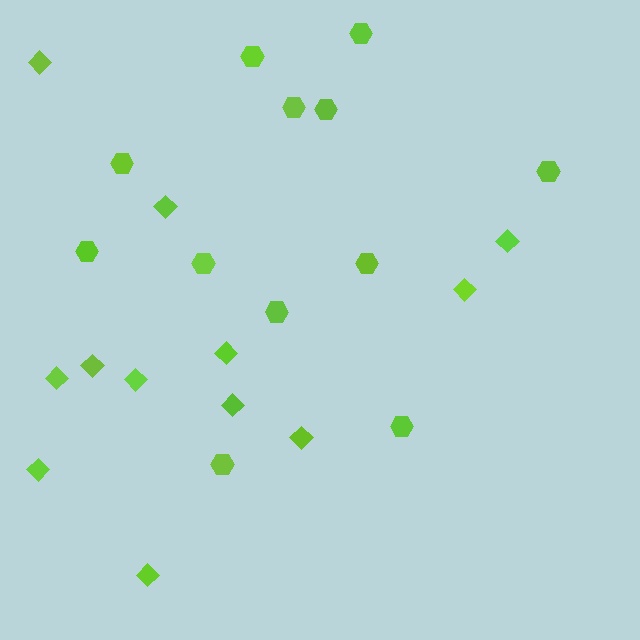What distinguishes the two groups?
There are 2 groups: one group of hexagons (12) and one group of diamonds (12).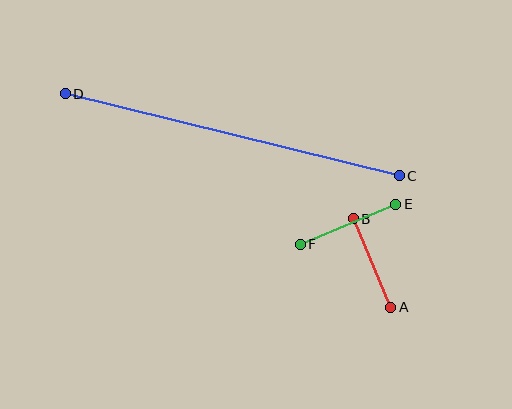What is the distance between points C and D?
The distance is approximately 344 pixels.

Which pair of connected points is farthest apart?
Points C and D are farthest apart.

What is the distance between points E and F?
The distance is approximately 103 pixels.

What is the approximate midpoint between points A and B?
The midpoint is at approximately (372, 263) pixels.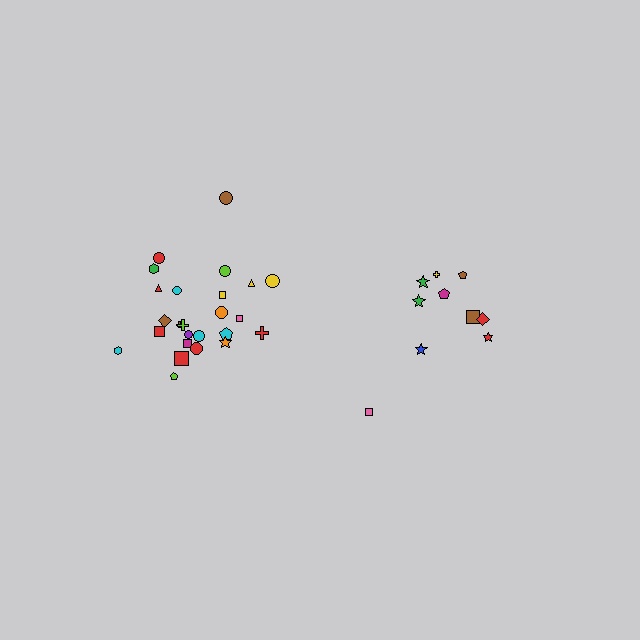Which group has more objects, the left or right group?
The left group.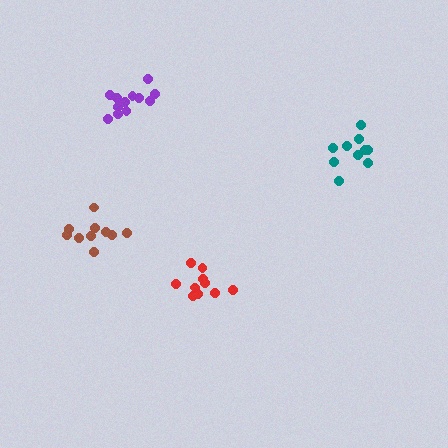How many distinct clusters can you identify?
There are 4 distinct clusters.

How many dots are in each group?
Group 1: 12 dots, Group 2: 10 dots, Group 3: 10 dots, Group 4: 10 dots (42 total).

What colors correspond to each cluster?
The clusters are colored: purple, red, teal, brown.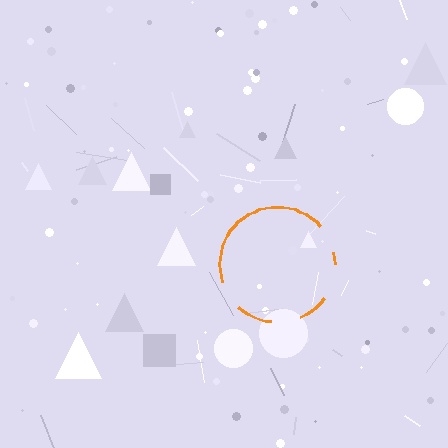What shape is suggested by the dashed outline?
The dashed outline suggests a circle.